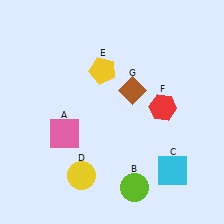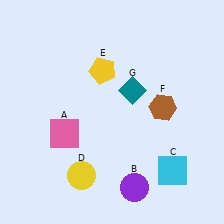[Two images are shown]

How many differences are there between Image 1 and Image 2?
There are 3 differences between the two images.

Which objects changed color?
B changed from lime to purple. F changed from red to brown. G changed from brown to teal.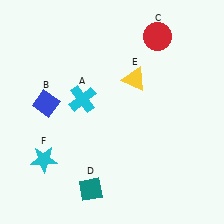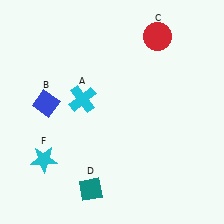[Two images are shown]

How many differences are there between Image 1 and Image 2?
There is 1 difference between the two images.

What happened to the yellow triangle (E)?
The yellow triangle (E) was removed in Image 2. It was in the top-right area of Image 1.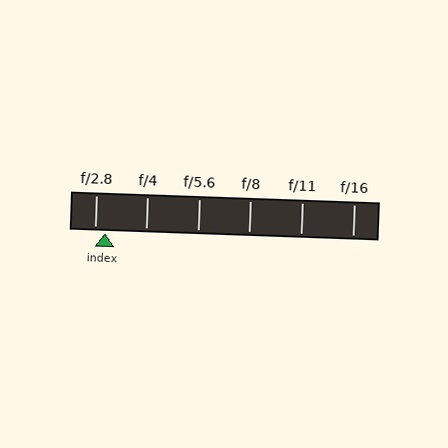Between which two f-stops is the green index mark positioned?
The index mark is between f/2.8 and f/4.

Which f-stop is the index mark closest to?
The index mark is closest to f/2.8.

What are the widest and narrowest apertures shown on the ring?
The widest aperture shown is f/2.8 and the narrowest is f/16.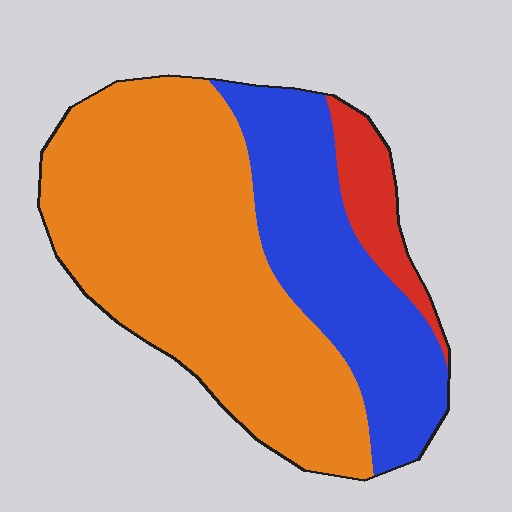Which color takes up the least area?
Red, at roughly 10%.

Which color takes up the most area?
Orange, at roughly 60%.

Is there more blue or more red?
Blue.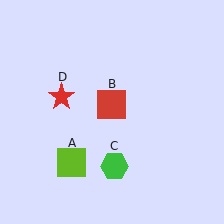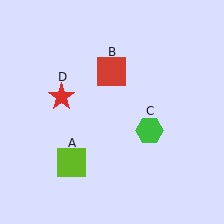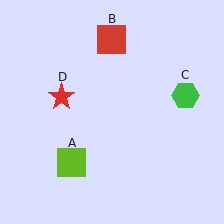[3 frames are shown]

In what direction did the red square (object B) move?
The red square (object B) moved up.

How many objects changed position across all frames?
2 objects changed position: red square (object B), green hexagon (object C).